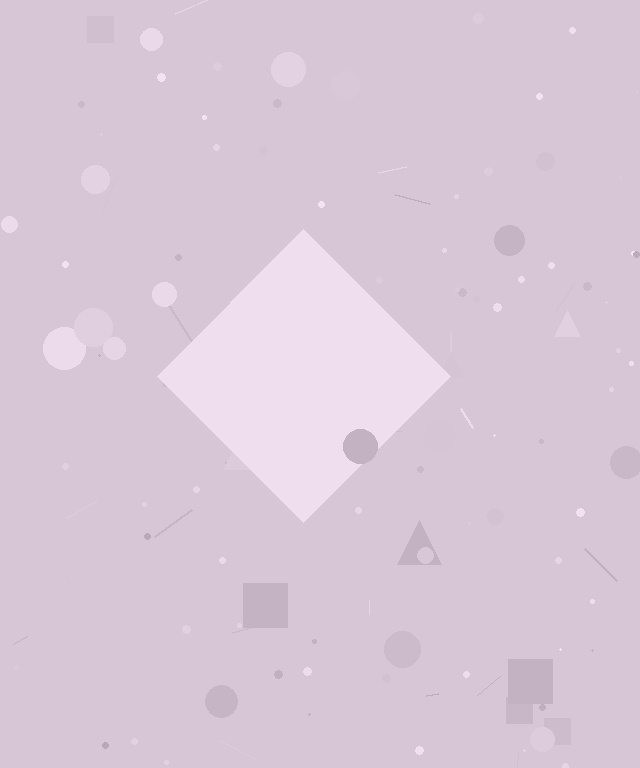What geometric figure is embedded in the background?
A diamond is embedded in the background.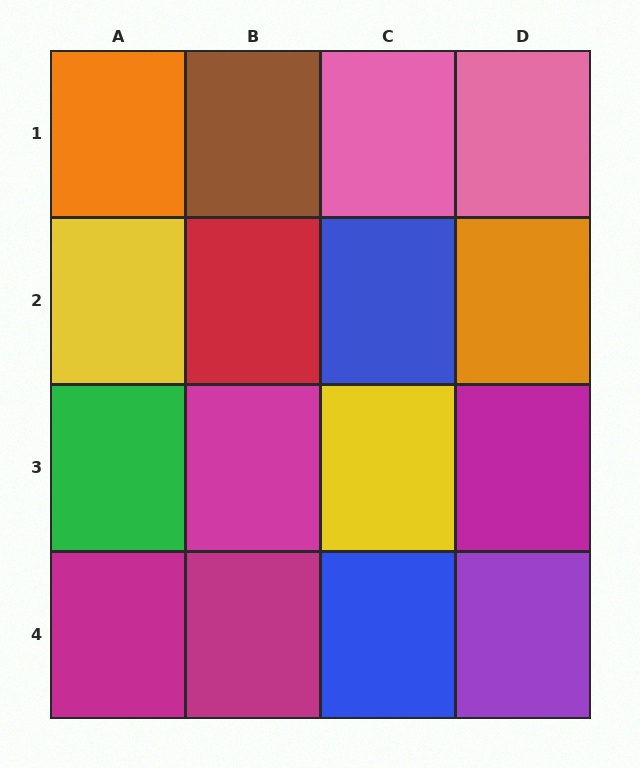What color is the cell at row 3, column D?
Magenta.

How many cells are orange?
2 cells are orange.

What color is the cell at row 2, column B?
Red.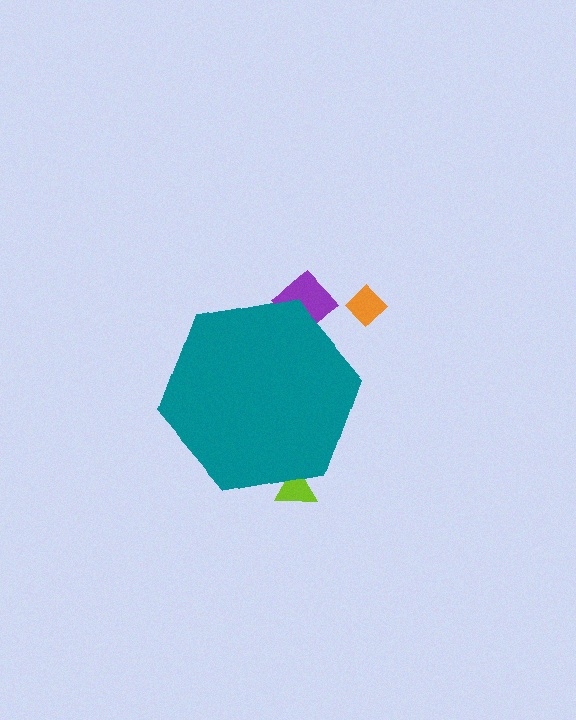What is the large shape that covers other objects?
A teal hexagon.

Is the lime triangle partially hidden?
Yes, the lime triangle is partially hidden behind the teal hexagon.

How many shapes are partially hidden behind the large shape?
2 shapes are partially hidden.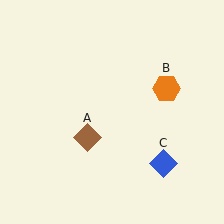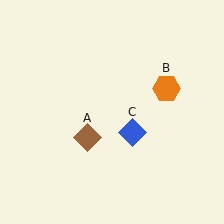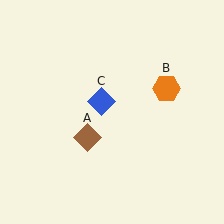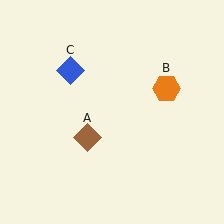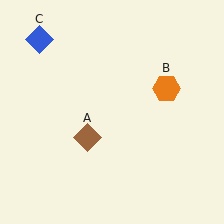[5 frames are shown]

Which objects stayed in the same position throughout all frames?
Brown diamond (object A) and orange hexagon (object B) remained stationary.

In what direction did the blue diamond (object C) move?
The blue diamond (object C) moved up and to the left.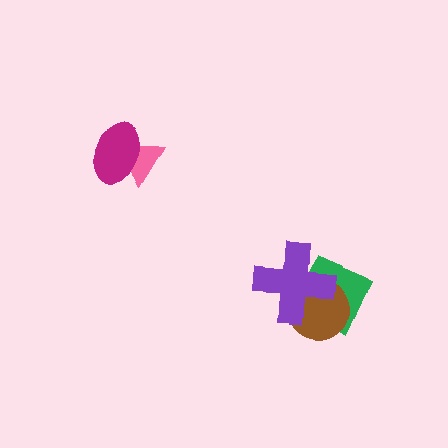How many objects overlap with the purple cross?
2 objects overlap with the purple cross.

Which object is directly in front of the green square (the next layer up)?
The brown circle is directly in front of the green square.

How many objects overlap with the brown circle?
2 objects overlap with the brown circle.